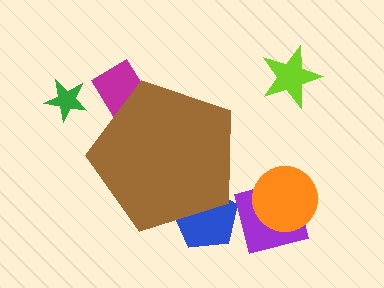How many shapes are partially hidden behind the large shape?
2 shapes are partially hidden.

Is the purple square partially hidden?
No, the purple square is fully visible.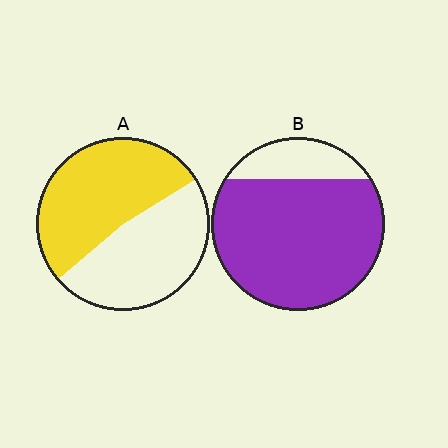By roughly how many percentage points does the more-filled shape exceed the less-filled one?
By roughly 30 percentage points (B over A).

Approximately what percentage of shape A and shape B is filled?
A is approximately 55% and B is approximately 80%.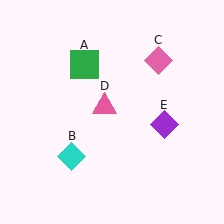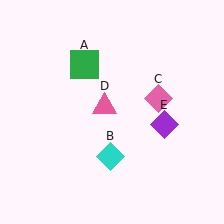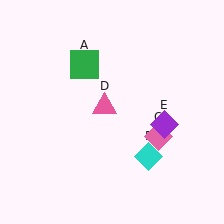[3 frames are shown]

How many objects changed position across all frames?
2 objects changed position: cyan diamond (object B), pink diamond (object C).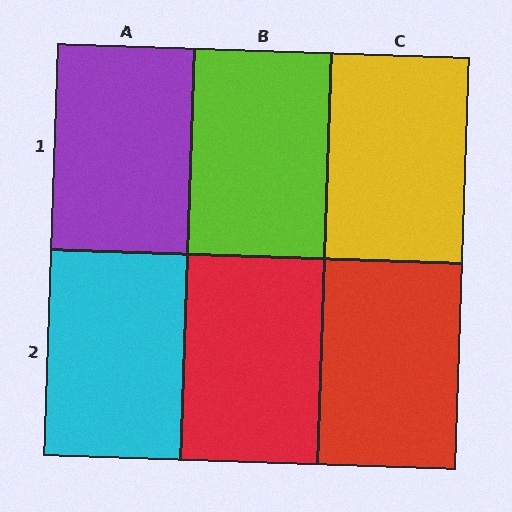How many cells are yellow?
1 cell is yellow.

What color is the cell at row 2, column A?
Cyan.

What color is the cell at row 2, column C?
Red.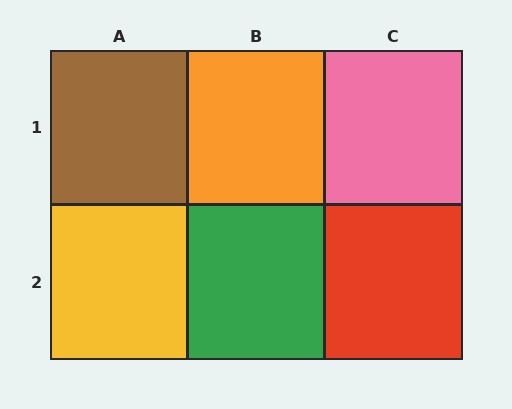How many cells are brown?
1 cell is brown.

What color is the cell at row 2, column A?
Yellow.